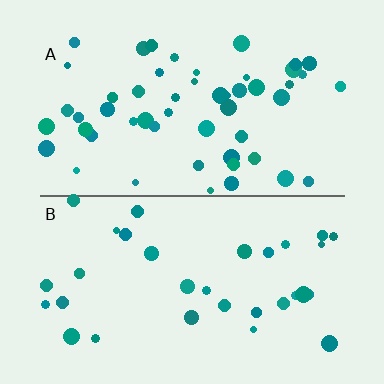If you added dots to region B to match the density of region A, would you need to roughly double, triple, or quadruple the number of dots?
Approximately double.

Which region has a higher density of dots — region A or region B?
A (the top).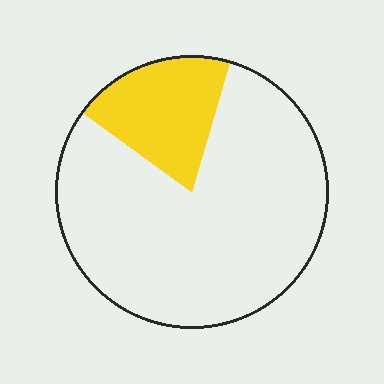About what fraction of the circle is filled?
About one fifth (1/5).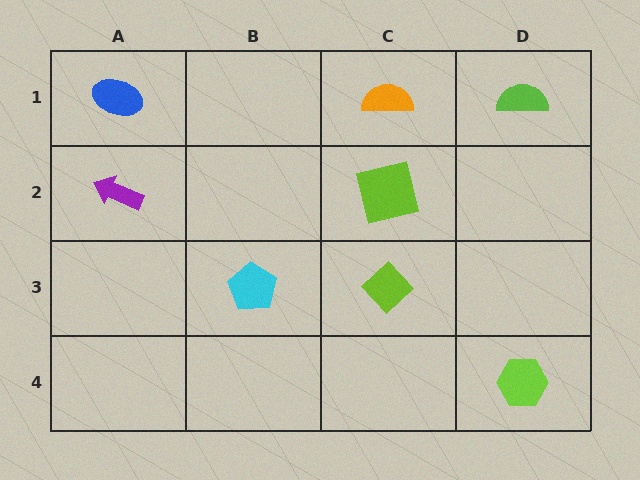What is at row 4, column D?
A lime hexagon.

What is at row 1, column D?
A lime semicircle.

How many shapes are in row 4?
1 shape.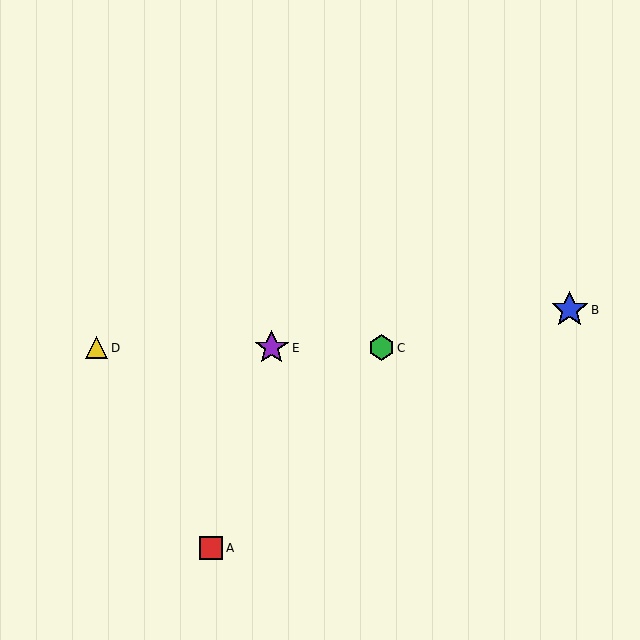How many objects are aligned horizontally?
3 objects (C, D, E) are aligned horizontally.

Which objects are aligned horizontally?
Objects C, D, E are aligned horizontally.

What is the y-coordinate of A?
Object A is at y≈548.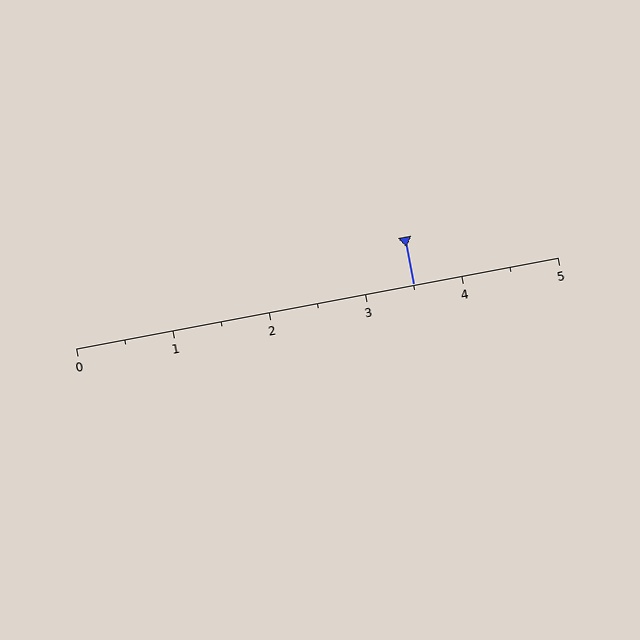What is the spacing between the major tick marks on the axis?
The major ticks are spaced 1 apart.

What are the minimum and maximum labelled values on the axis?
The axis runs from 0 to 5.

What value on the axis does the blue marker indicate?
The marker indicates approximately 3.5.